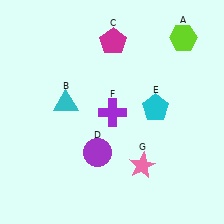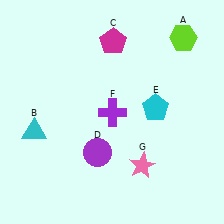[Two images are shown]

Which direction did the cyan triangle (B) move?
The cyan triangle (B) moved left.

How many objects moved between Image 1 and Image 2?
1 object moved between the two images.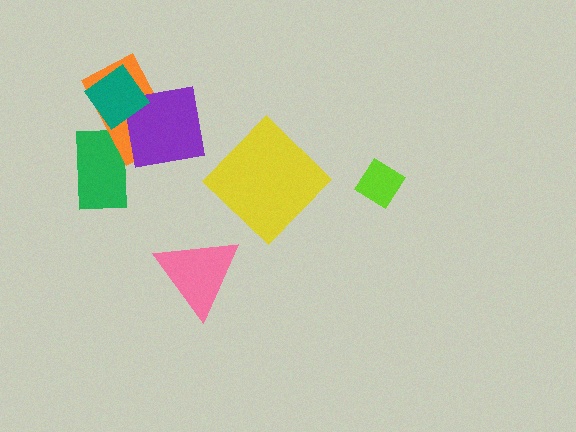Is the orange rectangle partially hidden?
Yes, it is partially covered by another shape.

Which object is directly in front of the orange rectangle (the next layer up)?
The purple square is directly in front of the orange rectangle.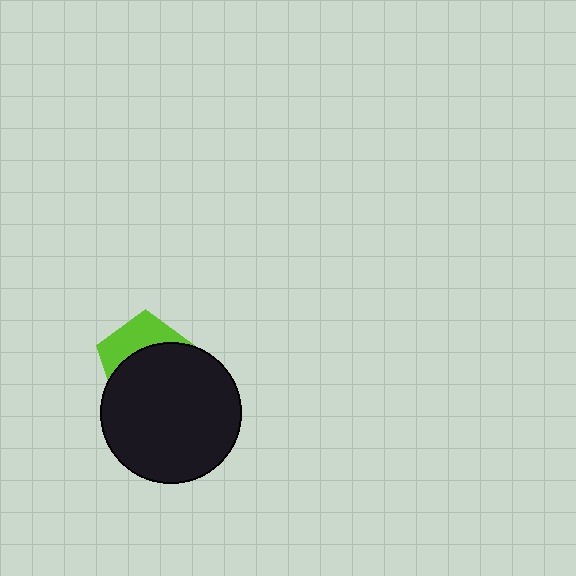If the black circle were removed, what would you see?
You would see the complete lime pentagon.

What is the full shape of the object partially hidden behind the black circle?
The partially hidden object is a lime pentagon.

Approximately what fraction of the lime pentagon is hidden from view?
Roughly 62% of the lime pentagon is hidden behind the black circle.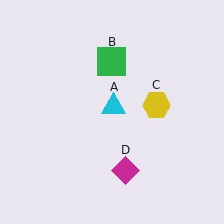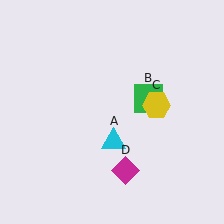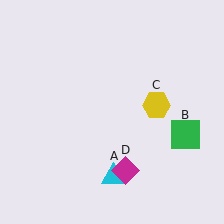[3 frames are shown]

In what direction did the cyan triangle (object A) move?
The cyan triangle (object A) moved down.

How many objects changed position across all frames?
2 objects changed position: cyan triangle (object A), green square (object B).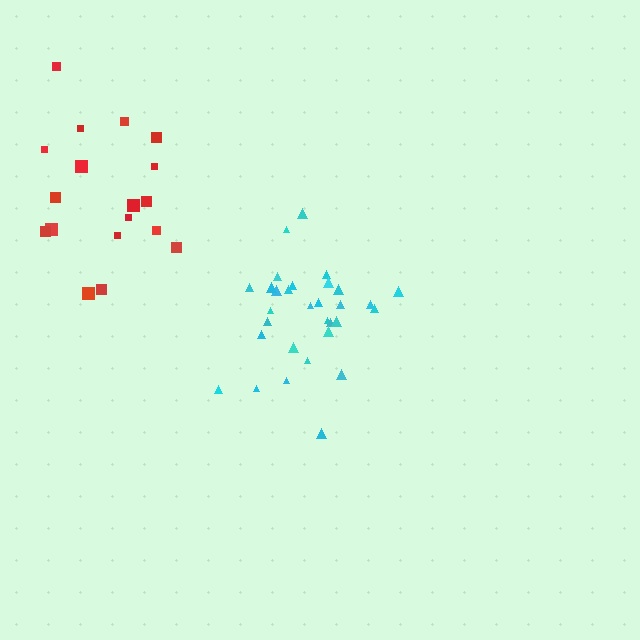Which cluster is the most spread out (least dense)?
Red.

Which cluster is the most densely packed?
Cyan.